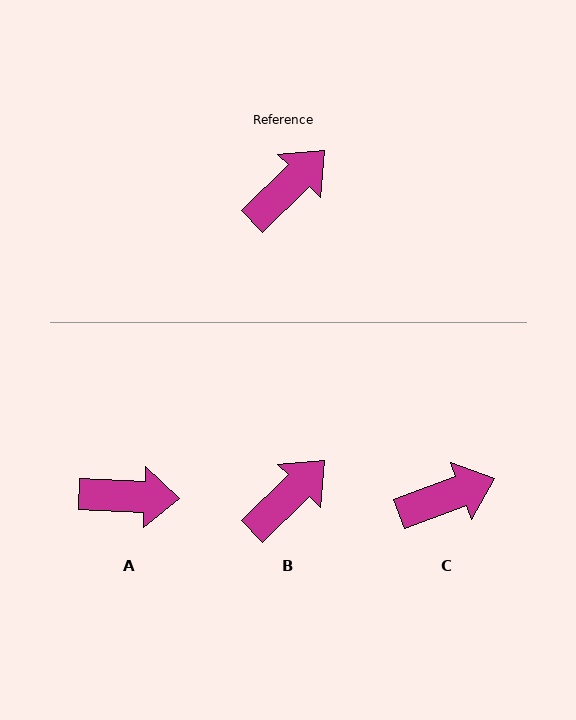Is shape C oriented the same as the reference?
No, it is off by about 24 degrees.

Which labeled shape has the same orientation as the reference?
B.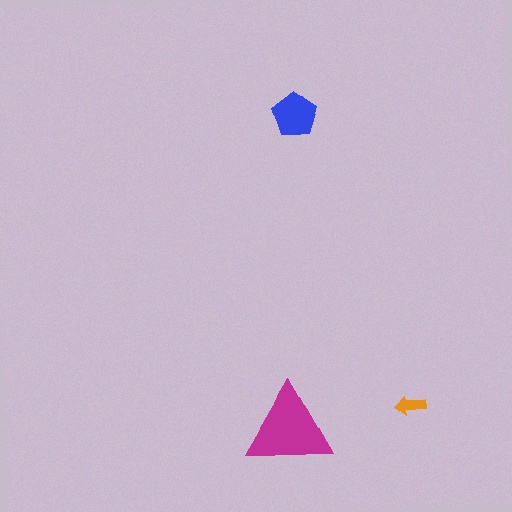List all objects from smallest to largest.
The orange arrow, the blue pentagon, the magenta triangle.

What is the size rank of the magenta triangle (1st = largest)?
1st.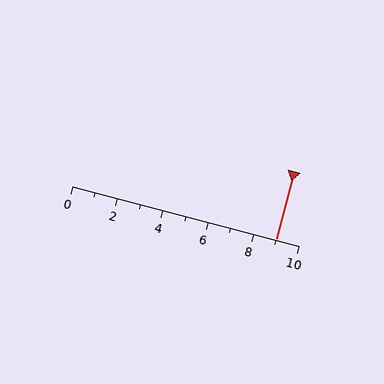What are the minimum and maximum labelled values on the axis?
The axis runs from 0 to 10.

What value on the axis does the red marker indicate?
The marker indicates approximately 9.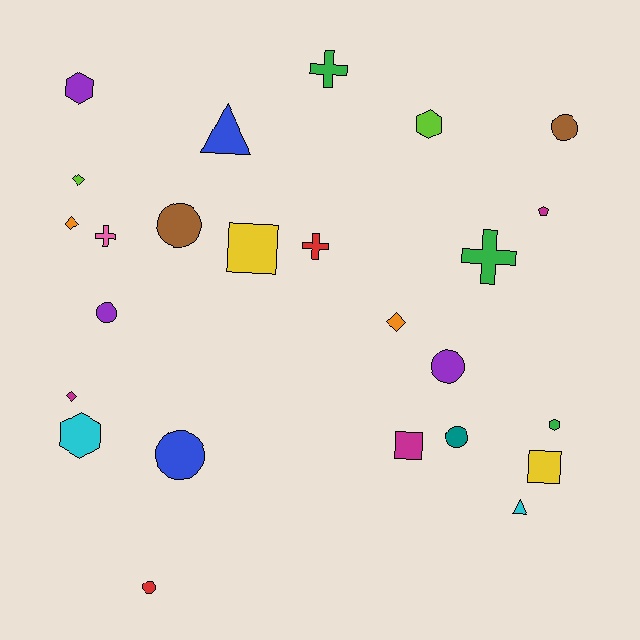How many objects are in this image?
There are 25 objects.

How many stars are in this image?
There are no stars.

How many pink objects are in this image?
There is 1 pink object.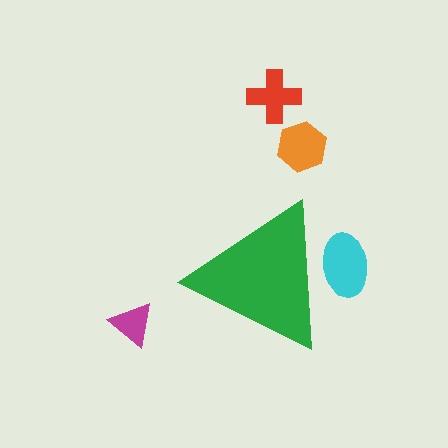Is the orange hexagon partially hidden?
No, the orange hexagon is fully visible.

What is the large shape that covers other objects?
A green triangle.